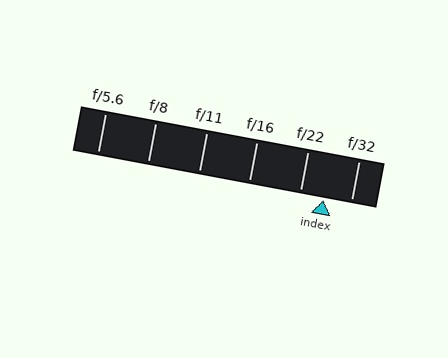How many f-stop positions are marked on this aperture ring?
There are 6 f-stop positions marked.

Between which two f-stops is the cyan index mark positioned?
The index mark is between f/22 and f/32.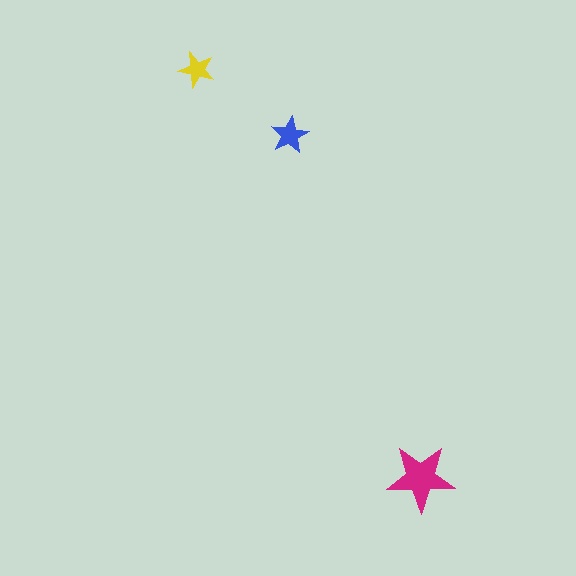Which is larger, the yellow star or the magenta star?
The magenta one.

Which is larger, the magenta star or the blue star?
The magenta one.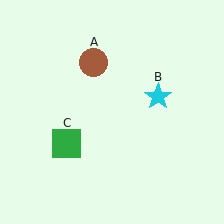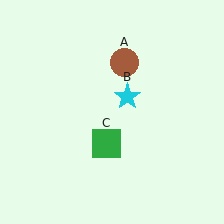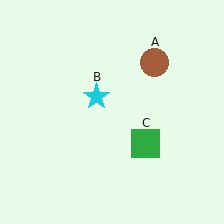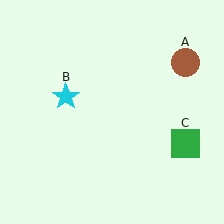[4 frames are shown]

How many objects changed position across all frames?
3 objects changed position: brown circle (object A), cyan star (object B), green square (object C).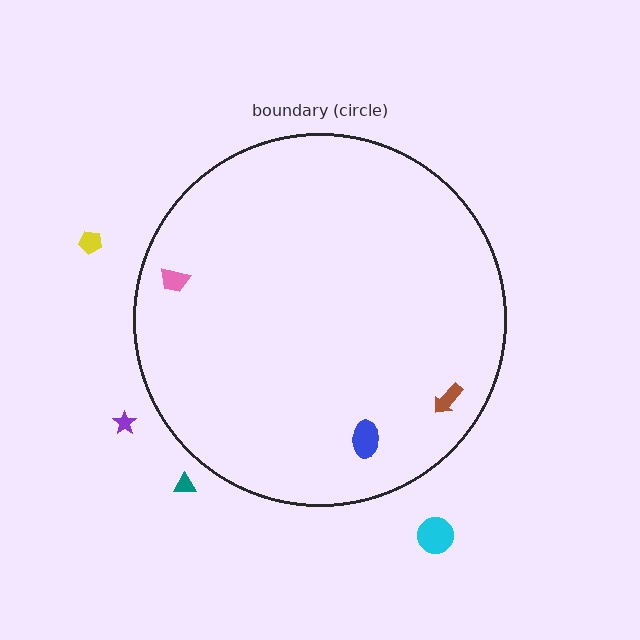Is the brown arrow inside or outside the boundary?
Inside.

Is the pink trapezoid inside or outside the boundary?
Inside.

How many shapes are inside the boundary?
3 inside, 4 outside.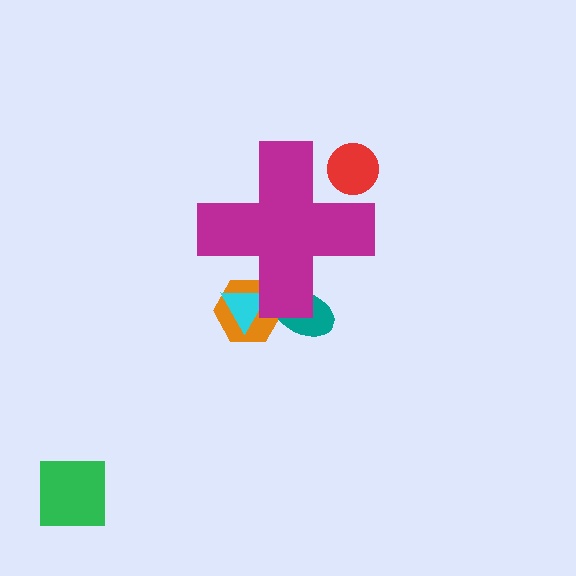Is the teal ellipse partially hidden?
Yes, the teal ellipse is partially hidden behind the magenta cross.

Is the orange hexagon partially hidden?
Yes, the orange hexagon is partially hidden behind the magenta cross.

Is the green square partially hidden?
No, the green square is fully visible.